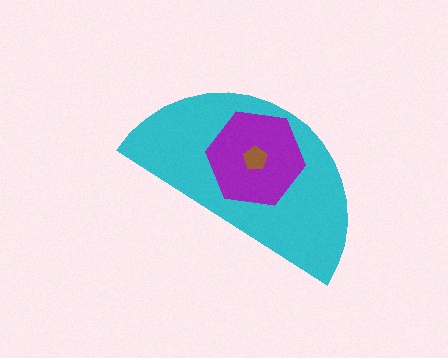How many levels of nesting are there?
3.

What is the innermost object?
The brown pentagon.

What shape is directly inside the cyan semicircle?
The purple hexagon.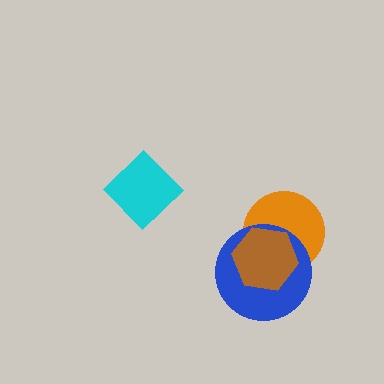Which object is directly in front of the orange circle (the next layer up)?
The blue circle is directly in front of the orange circle.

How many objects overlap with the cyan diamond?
0 objects overlap with the cyan diamond.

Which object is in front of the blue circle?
The brown hexagon is in front of the blue circle.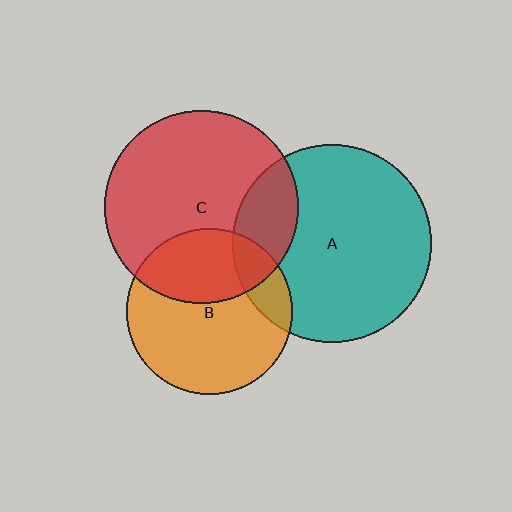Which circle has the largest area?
Circle A (teal).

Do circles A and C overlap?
Yes.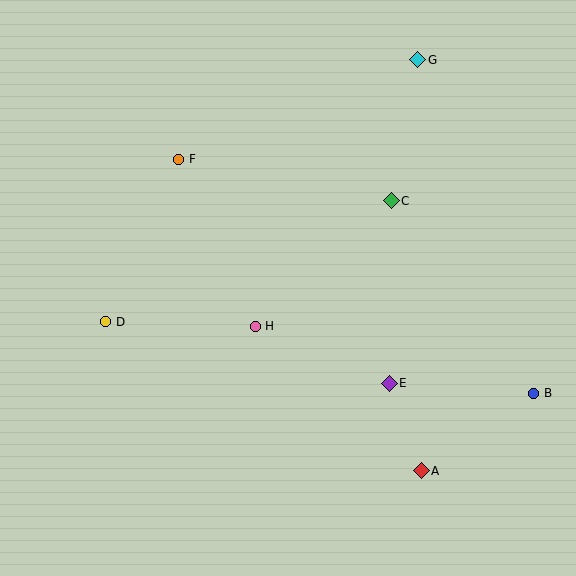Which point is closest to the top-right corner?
Point G is closest to the top-right corner.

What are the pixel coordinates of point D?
Point D is at (106, 322).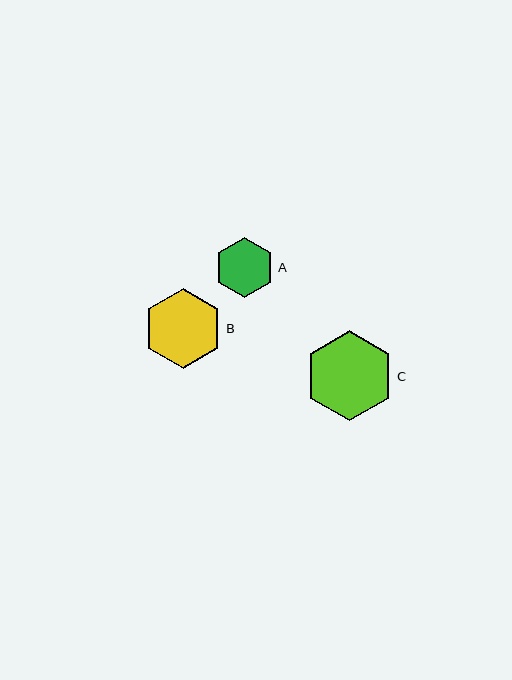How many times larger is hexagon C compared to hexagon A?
Hexagon C is approximately 1.5 times the size of hexagon A.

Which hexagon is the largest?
Hexagon C is the largest with a size of approximately 90 pixels.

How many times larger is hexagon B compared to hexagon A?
Hexagon B is approximately 1.3 times the size of hexagon A.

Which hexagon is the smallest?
Hexagon A is the smallest with a size of approximately 60 pixels.